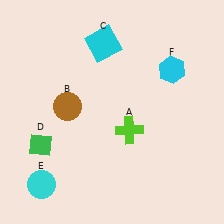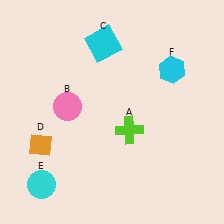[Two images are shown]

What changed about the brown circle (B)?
In Image 1, B is brown. In Image 2, it changed to pink.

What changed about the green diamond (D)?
In Image 1, D is green. In Image 2, it changed to orange.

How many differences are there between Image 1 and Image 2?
There are 2 differences between the two images.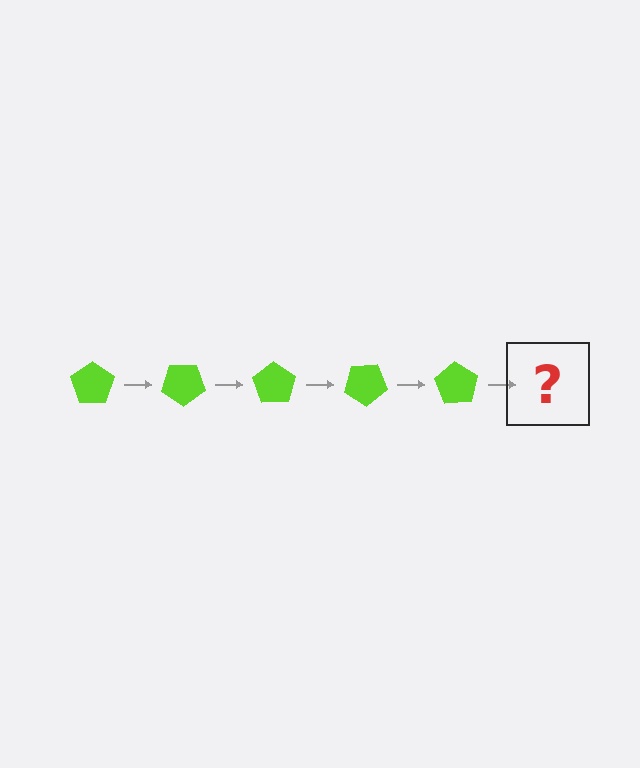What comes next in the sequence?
The next element should be a lime pentagon rotated 175 degrees.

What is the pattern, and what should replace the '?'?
The pattern is that the pentagon rotates 35 degrees each step. The '?' should be a lime pentagon rotated 175 degrees.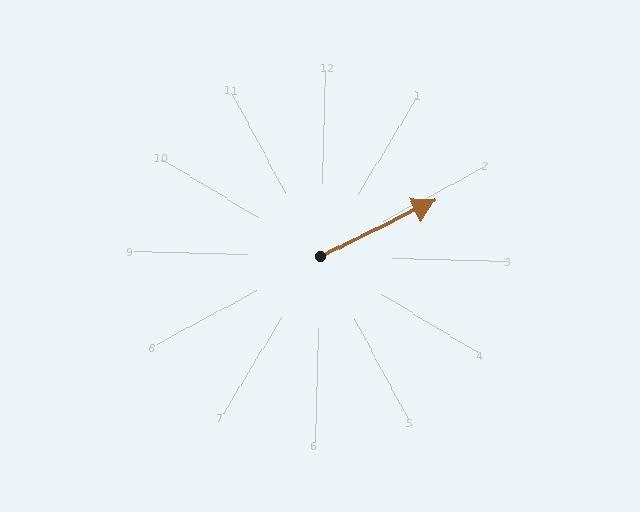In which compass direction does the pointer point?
Northeast.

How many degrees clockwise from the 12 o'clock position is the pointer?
Approximately 62 degrees.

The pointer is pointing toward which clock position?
Roughly 2 o'clock.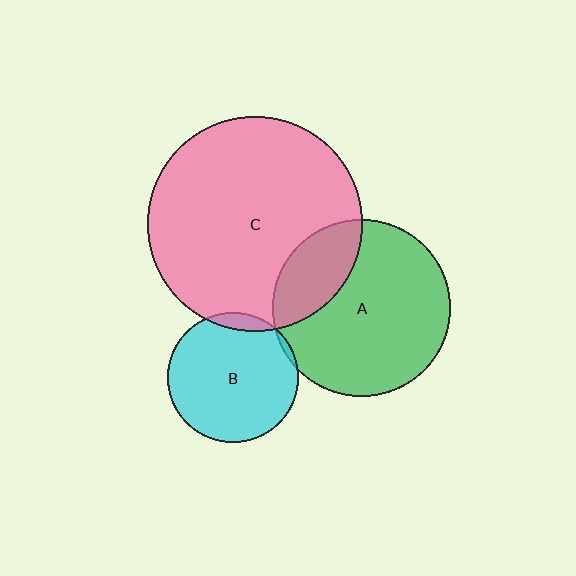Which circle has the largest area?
Circle C (pink).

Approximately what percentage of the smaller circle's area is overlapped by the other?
Approximately 5%.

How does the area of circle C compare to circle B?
Approximately 2.7 times.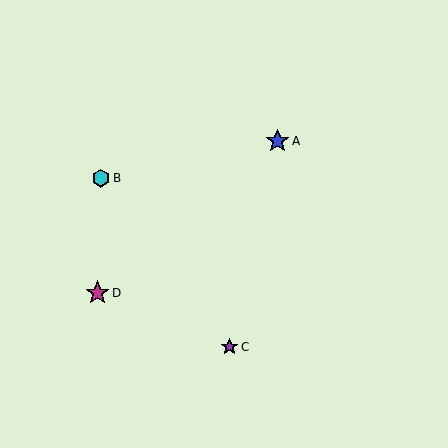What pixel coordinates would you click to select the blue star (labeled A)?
Click at (277, 141) to select the blue star A.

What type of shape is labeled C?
Shape C is a purple star.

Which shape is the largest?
The magenta star (labeled D) is the largest.